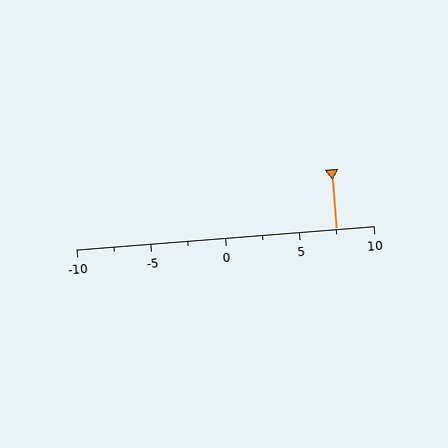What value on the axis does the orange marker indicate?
The marker indicates approximately 7.5.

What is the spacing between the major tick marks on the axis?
The major ticks are spaced 5 apart.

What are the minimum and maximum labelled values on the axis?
The axis runs from -10 to 10.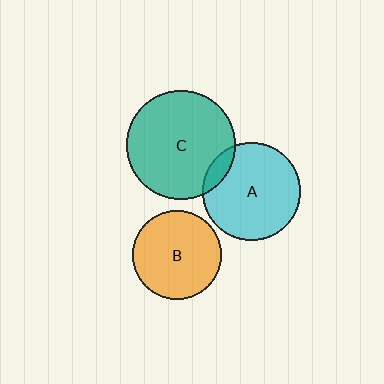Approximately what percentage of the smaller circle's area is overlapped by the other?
Approximately 10%.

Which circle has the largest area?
Circle C (teal).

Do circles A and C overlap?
Yes.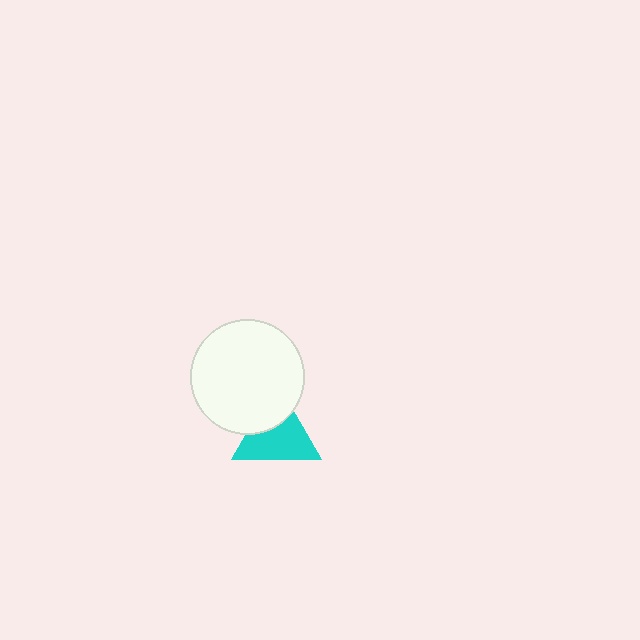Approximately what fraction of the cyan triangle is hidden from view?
Roughly 34% of the cyan triangle is hidden behind the white circle.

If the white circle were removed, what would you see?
You would see the complete cyan triangle.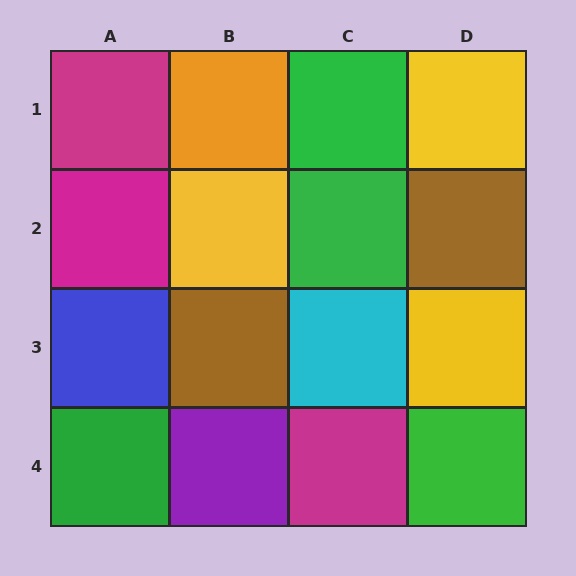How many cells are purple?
1 cell is purple.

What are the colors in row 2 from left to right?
Magenta, yellow, green, brown.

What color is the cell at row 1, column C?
Green.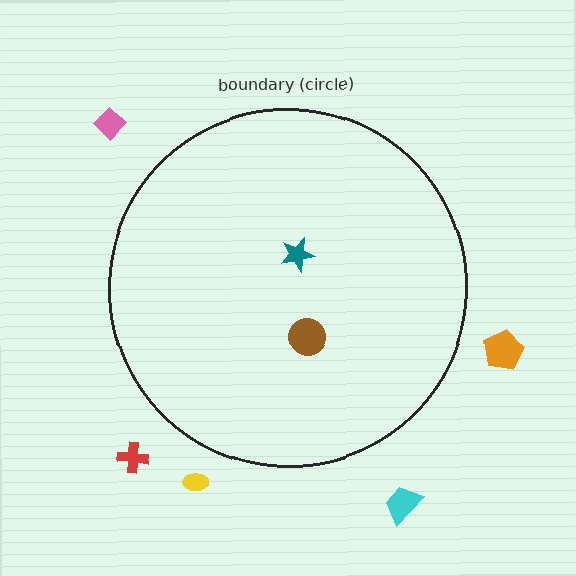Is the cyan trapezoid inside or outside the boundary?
Outside.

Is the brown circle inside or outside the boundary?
Inside.